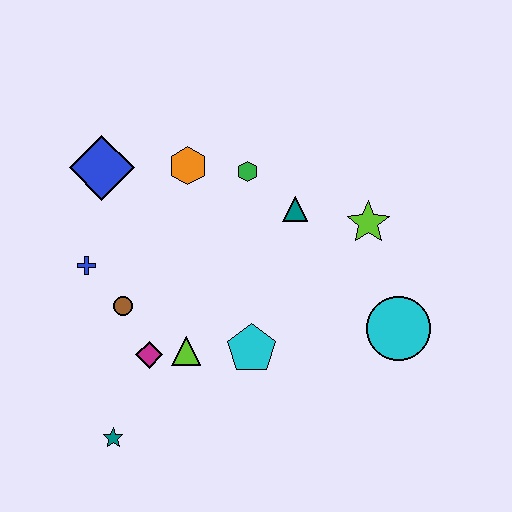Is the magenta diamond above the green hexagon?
No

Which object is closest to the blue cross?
The brown circle is closest to the blue cross.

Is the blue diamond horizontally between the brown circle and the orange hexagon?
No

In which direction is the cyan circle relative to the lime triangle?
The cyan circle is to the right of the lime triangle.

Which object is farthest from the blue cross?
The cyan circle is farthest from the blue cross.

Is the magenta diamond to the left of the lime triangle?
Yes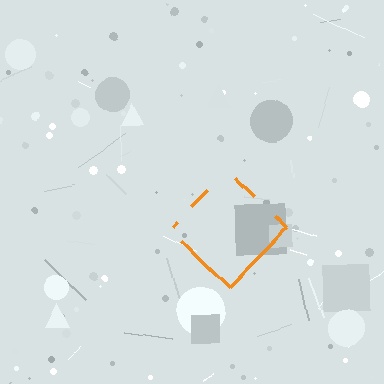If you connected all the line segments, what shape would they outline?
They would outline a diamond.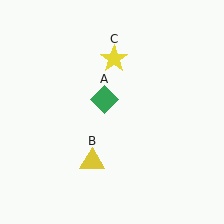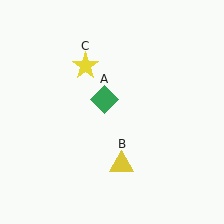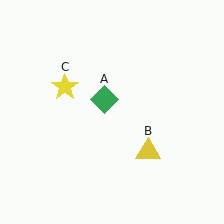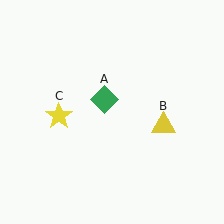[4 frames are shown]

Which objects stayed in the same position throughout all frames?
Green diamond (object A) remained stationary.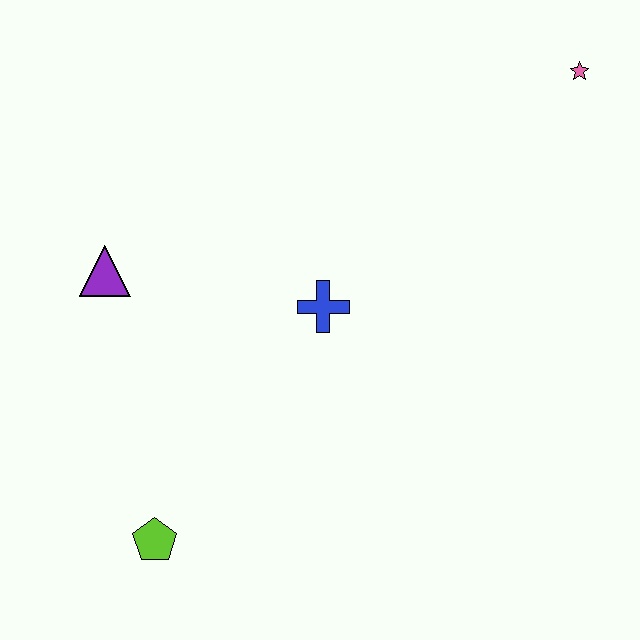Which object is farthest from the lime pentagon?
The pink star is farthest from the lime pentagon.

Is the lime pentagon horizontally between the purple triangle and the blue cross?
Yes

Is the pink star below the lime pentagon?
No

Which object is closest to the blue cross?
The purple triangle is closest to the blue cross.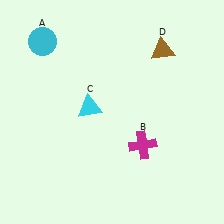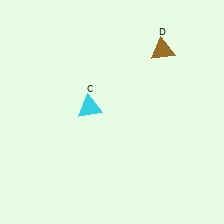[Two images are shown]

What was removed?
The cyan circle (A), the magenta cross (B) were removed in Image 2.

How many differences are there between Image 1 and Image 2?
There are 2 differences between the two images.